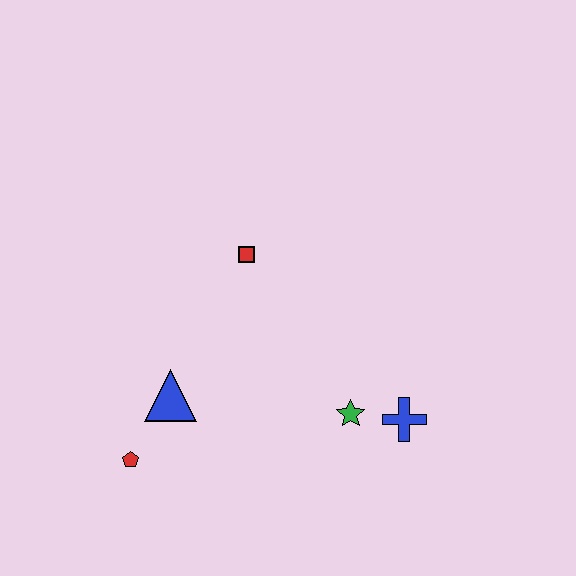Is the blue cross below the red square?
Yes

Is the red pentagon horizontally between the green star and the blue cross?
No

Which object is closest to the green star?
The blue cross is closest to the green star.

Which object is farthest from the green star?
The red pentagon is farthest from the green star.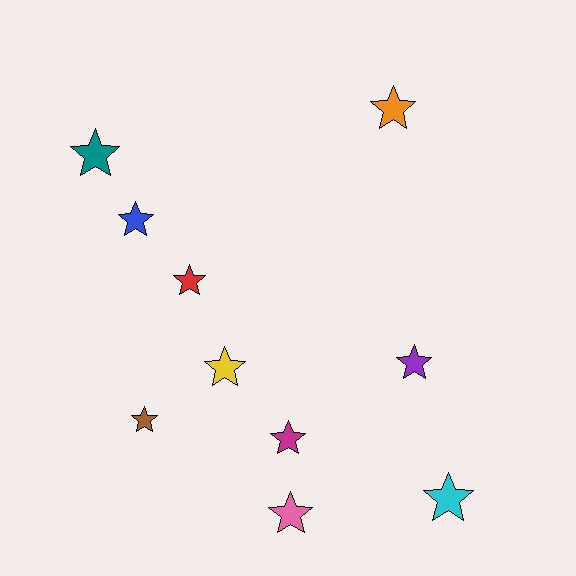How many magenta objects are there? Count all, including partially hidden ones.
There is 1 magenta object.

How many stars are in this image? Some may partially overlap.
There are 10 stars.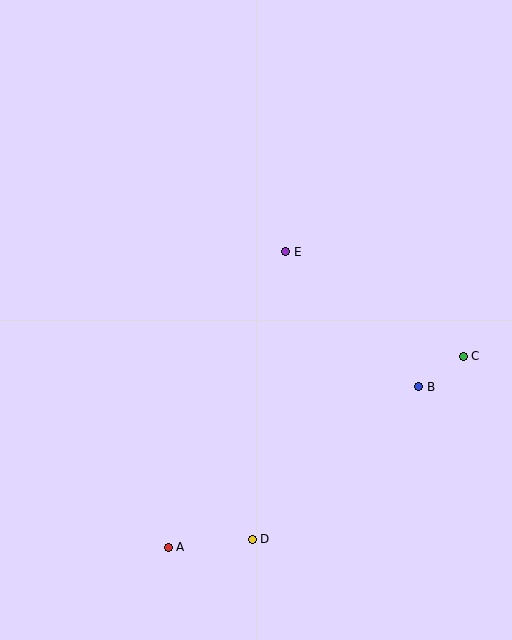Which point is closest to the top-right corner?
Point E is closest to the top-right corner.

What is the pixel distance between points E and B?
The distance between E and B is 190 pixels.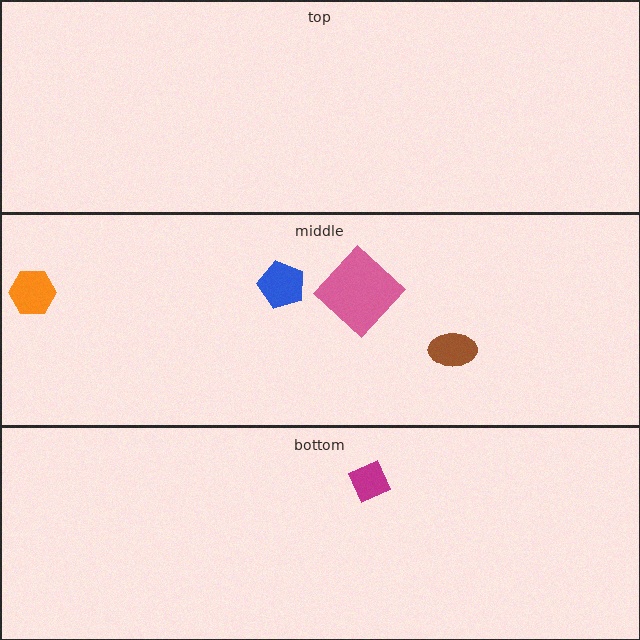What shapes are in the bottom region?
The magenta diamond.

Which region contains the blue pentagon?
The middle region.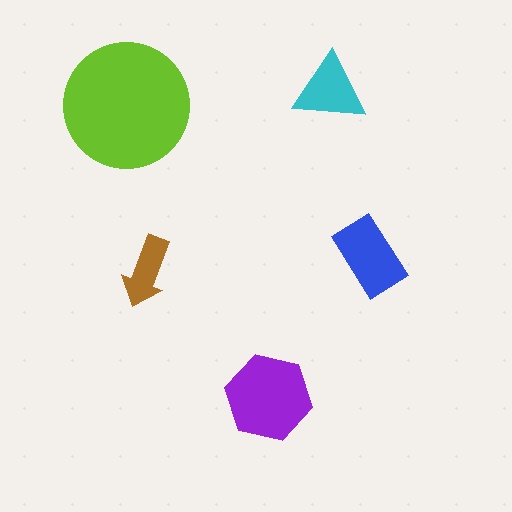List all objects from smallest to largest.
The brown arrow, the cyan triangle, the blue rectangle, the purple hexagon, the lime circle.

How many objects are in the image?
There are 5 objects in the image.